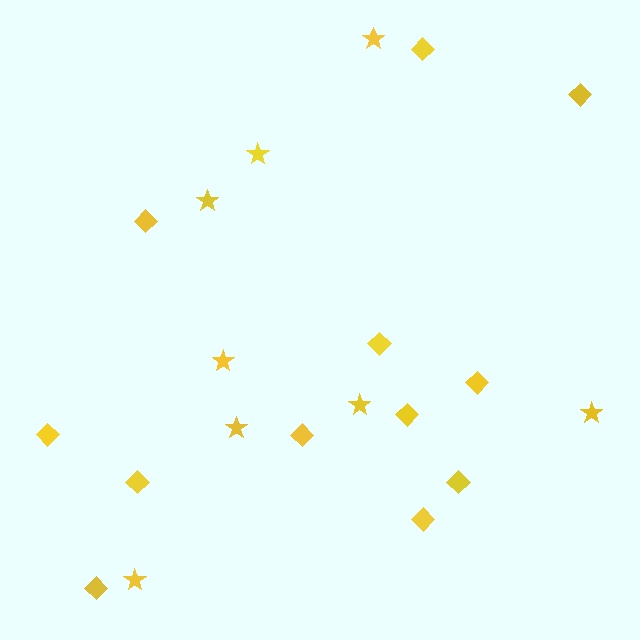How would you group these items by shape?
There are 2 groups: one group of diamonds (12) and one group of stars (8).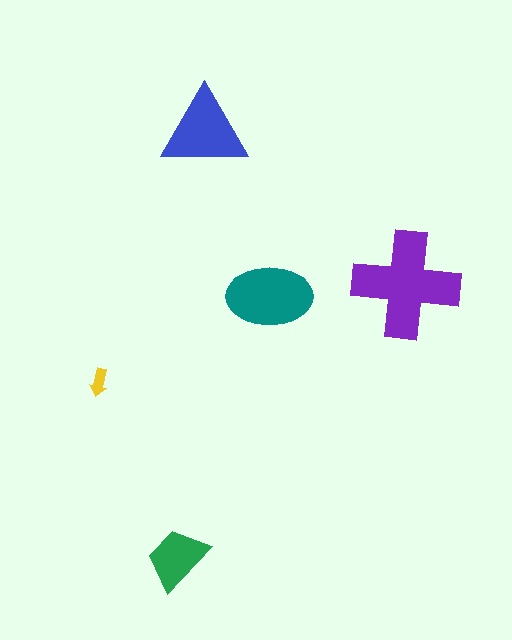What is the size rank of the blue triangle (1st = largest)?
3rd.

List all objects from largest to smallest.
The purple cross, the teal ellipse, the blue triangle, the green trapezoid, the yellow arrow.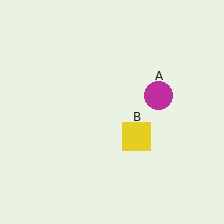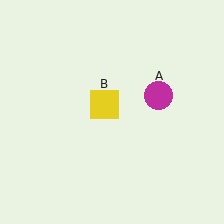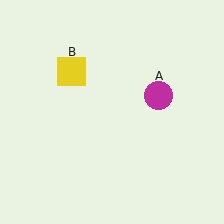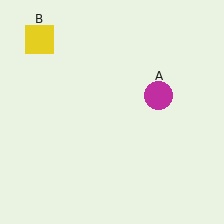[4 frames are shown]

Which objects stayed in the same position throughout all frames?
Magenta circle (object A) remained stationary.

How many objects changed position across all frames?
1 object changed position: yellow square (object B).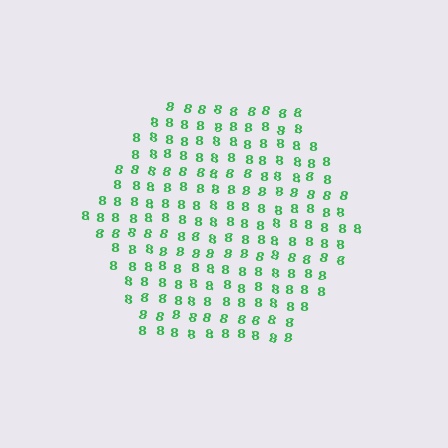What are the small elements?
The small elements are digit 8's.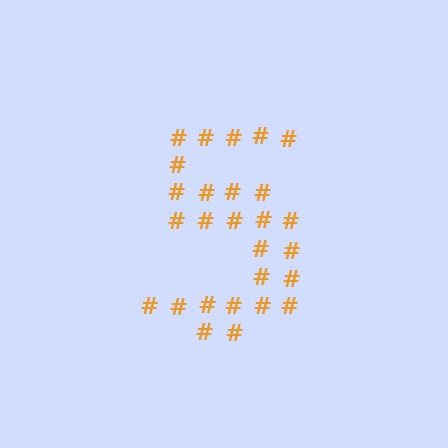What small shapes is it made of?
It is made of small hash symbols.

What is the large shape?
The large shape is the digit 5.